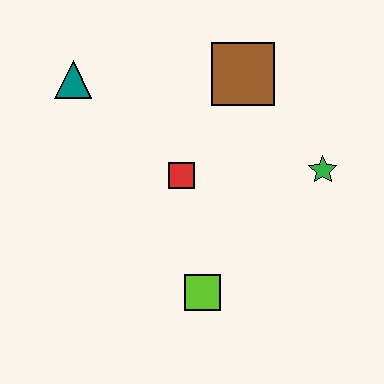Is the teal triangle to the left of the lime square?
Yes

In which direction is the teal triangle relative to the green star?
The teal triangle is to the left of the green star.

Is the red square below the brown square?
Yes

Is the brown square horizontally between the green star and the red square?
Yes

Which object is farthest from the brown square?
The lime square is farthest from the brown square.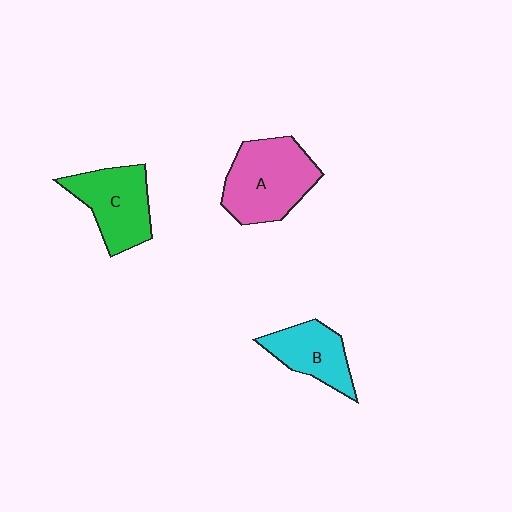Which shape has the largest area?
Shape A (pink).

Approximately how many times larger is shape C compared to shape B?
Approximately 1.3 times.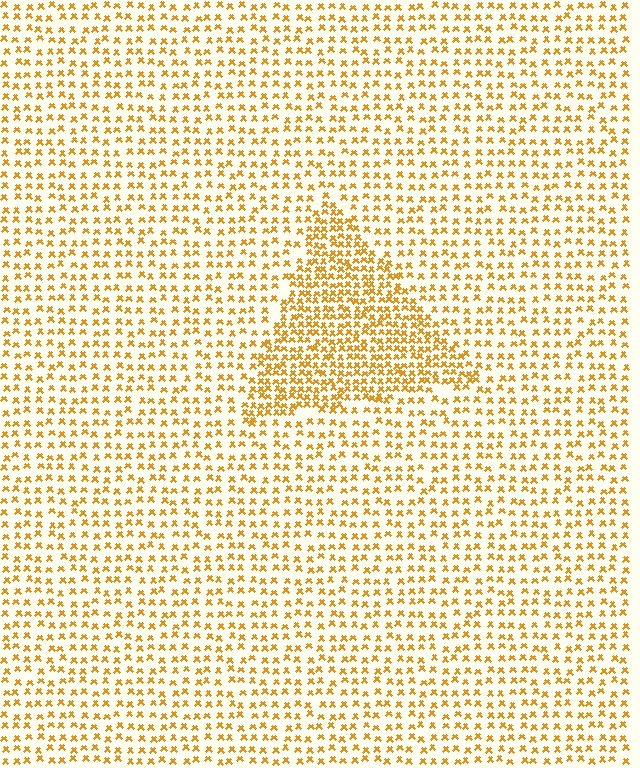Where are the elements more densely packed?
The elements are more densely packed inside the triangle boundary.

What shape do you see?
I see a triangle.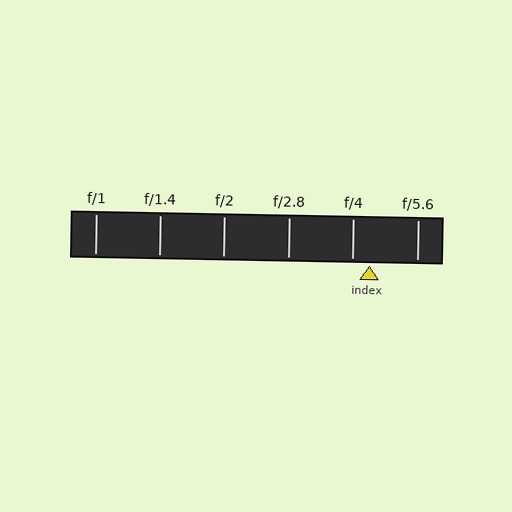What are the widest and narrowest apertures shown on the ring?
The widest aperture shown is f/1 and the narrowest is f/5.6.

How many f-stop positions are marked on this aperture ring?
There are 6 f-stop positions marked.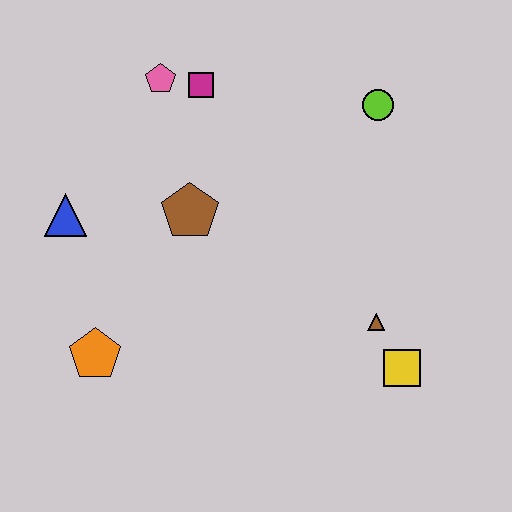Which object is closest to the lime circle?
The magenta square is closest to the lime circle.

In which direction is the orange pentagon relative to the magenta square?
The orange pentagon is below the magenta square.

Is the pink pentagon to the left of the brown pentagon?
Yes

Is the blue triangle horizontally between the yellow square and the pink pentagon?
No